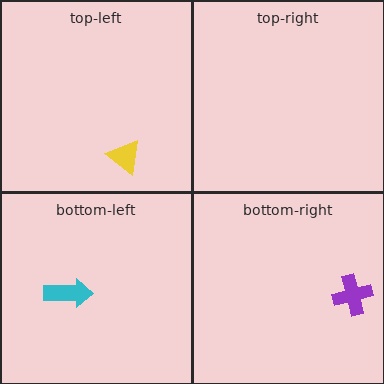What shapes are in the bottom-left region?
The cyan arrow.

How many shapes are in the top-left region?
1.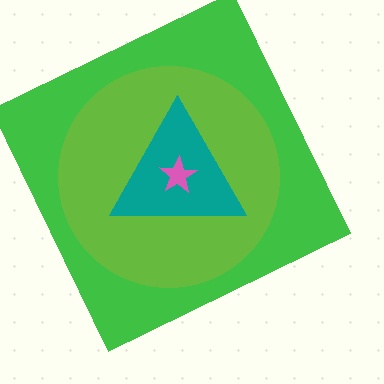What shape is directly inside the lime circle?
The teal triangle.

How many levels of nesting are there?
4.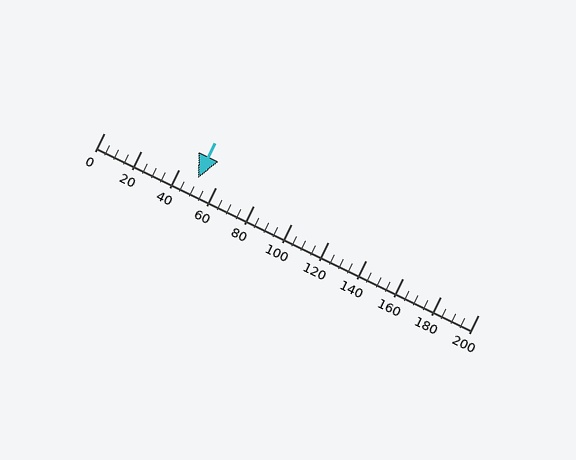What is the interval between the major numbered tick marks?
The major tick marks are spaced 20 units apart.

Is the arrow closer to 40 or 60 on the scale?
The arrow is closer to 60.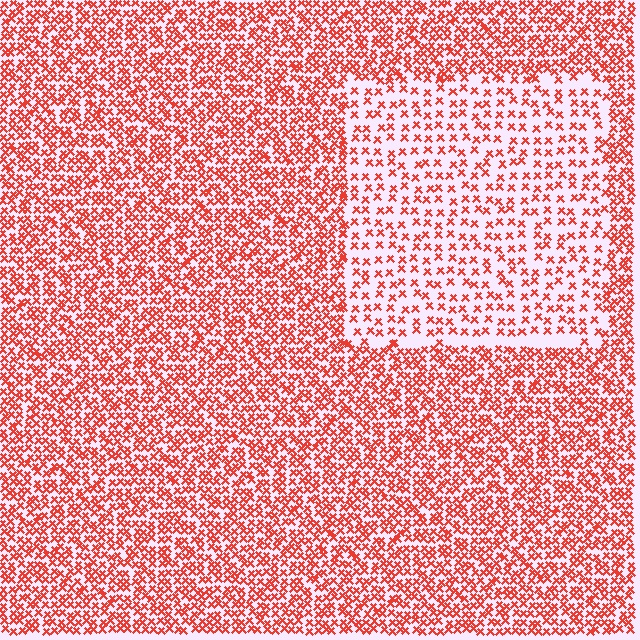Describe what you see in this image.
The image contains small red elements arranged at two different densities. A rectangle-shaped region is visible where the elements are less densely packed than the surrounding area.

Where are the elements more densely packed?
The elements are more densely packed outside the rectangle boundary.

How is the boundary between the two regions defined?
The boundary is defined by a change in element density (approximately 2.1x ratio). All elements are the same color, size, and shape.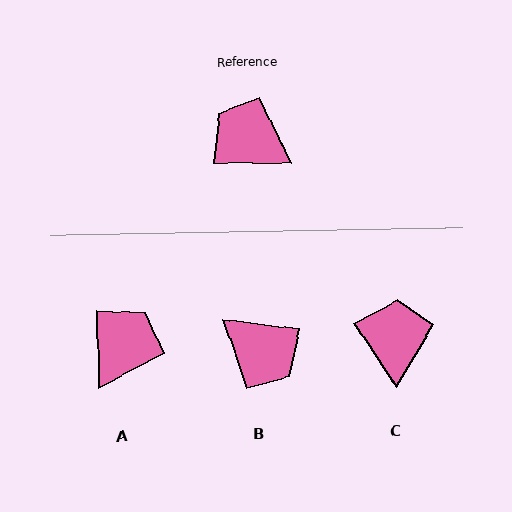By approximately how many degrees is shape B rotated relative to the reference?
Approximately 174 degrees counter-clockwise.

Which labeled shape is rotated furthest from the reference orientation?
B, about 174 degrees away.